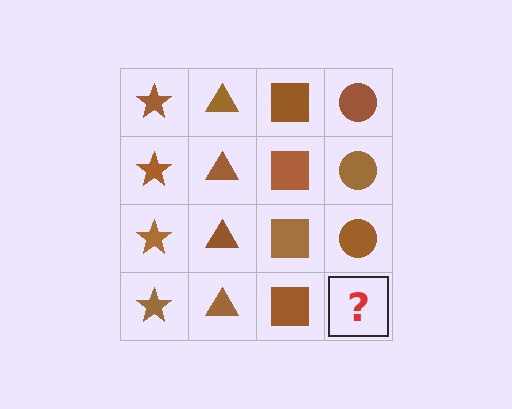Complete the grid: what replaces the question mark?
The question mark should be replaced with a brown circle.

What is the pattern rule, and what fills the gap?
The rule is that each column has a consistent shape. The gap should be filled with a brown circle.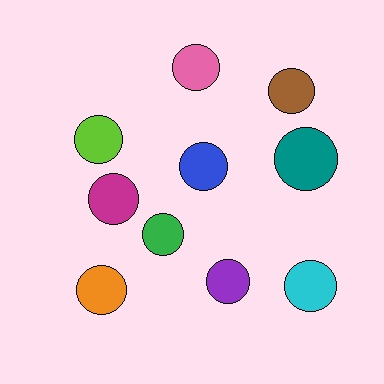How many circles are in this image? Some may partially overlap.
There are 10 circles.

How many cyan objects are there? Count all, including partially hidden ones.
There is 1 cyan object.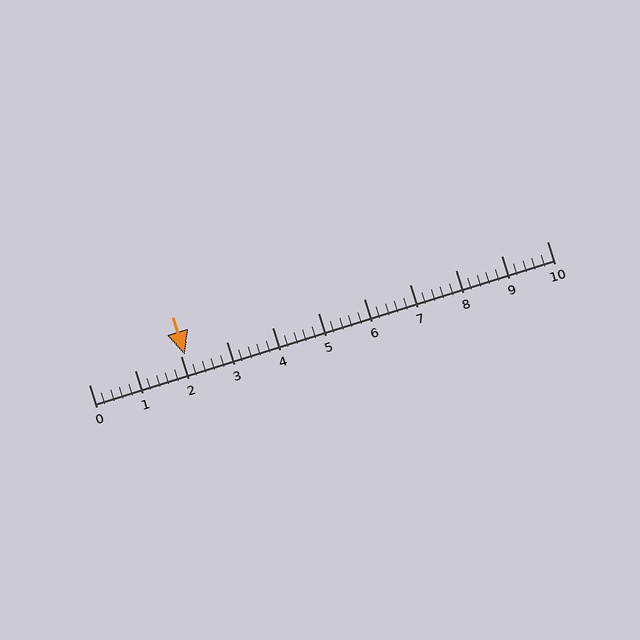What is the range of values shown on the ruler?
The ruler shows values from 0 to 10.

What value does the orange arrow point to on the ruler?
The orange arrow points to approximately 2.1.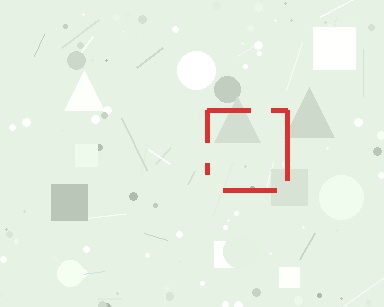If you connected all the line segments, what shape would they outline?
They would outline a square.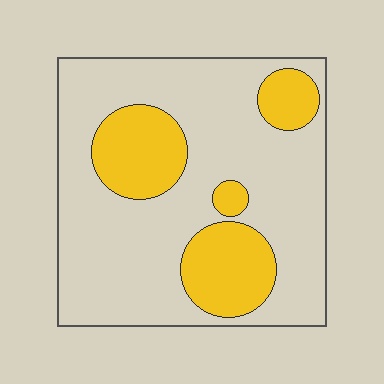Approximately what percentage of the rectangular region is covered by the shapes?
Approximately 25%.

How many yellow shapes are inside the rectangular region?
4.